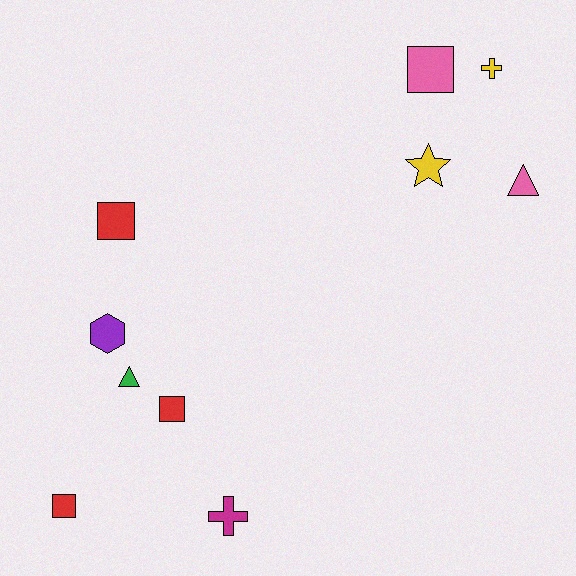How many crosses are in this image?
There are 2 crosses.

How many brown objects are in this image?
There are no brown objects.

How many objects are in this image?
There are 10 objects.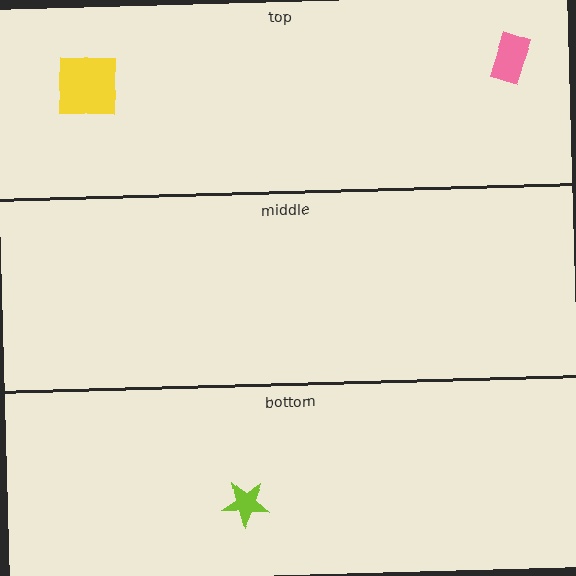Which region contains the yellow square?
The top region.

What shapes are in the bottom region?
The lime star.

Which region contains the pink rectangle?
The top region.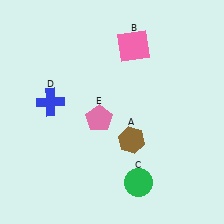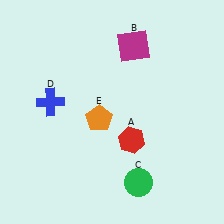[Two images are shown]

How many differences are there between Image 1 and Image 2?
There are 3 differences between the two images.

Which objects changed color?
A changed from brown to red. B changed from pink to magenta. E changed from pink to orange.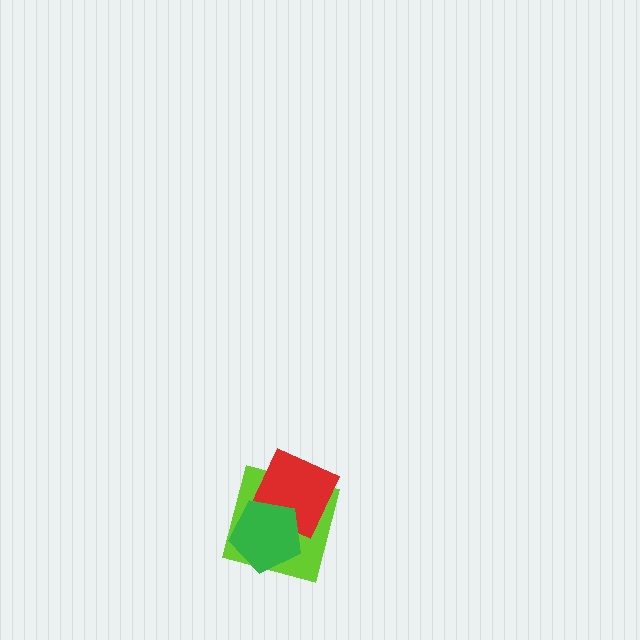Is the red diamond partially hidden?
Yes, it is partially covered by another shape.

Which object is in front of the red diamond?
The green pentagon is in front of the red diamond.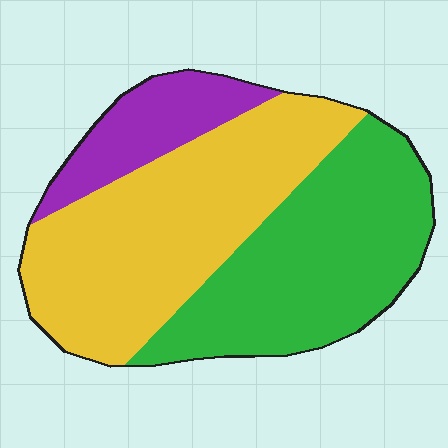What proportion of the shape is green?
Green takes up about two fifths (2/5) of the shape.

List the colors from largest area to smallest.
From largest to smallest: yellow, green, purple.